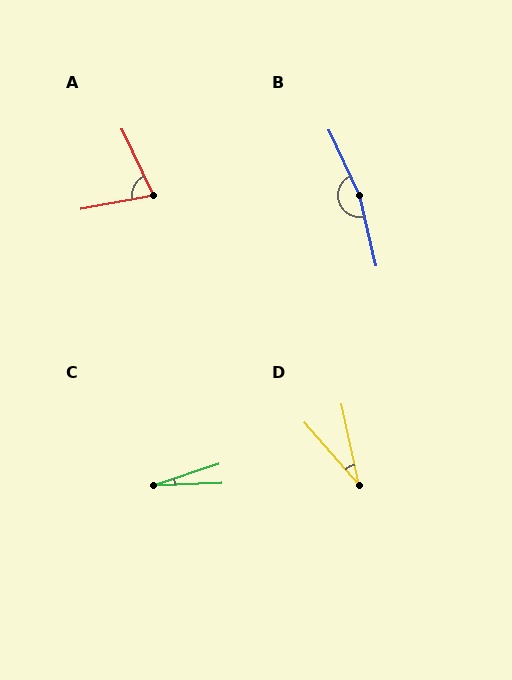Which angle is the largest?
B, at approximately 169 degrees.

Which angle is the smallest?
C, at approximately 16 degrees.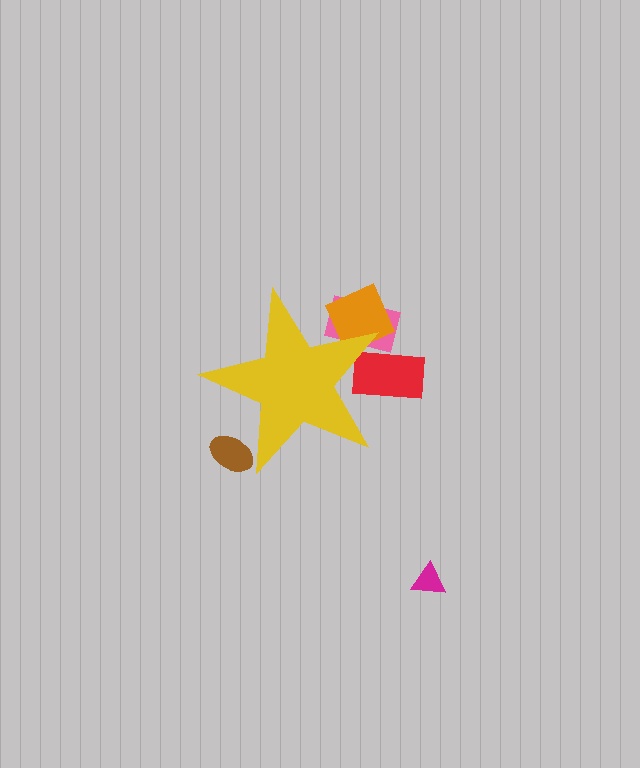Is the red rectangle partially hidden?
Yes, the red rectangle is partially hidden behind the yellow star.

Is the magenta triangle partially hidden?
No, the magenta triangle is fully visible.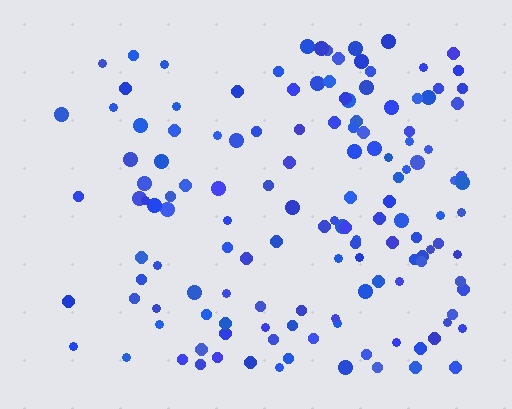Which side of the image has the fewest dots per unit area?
The left.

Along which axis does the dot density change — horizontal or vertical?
Horizontal.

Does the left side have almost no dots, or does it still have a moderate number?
Still a moderate number, just noticeably fewer than the right.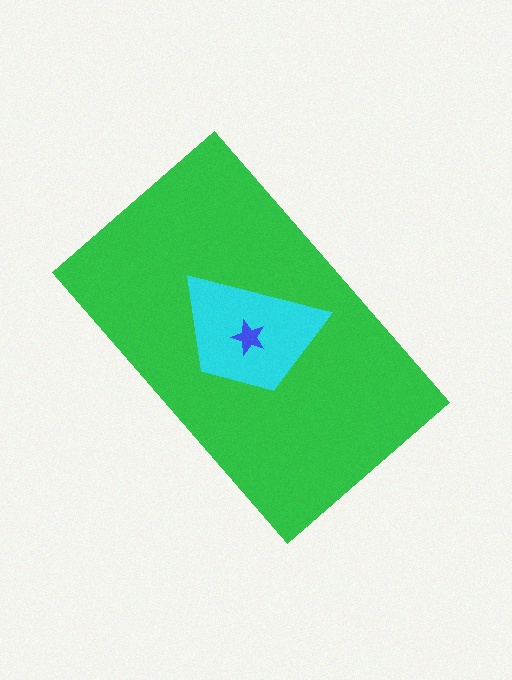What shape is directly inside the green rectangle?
The cyan trapezoid.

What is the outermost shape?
The green rectangle.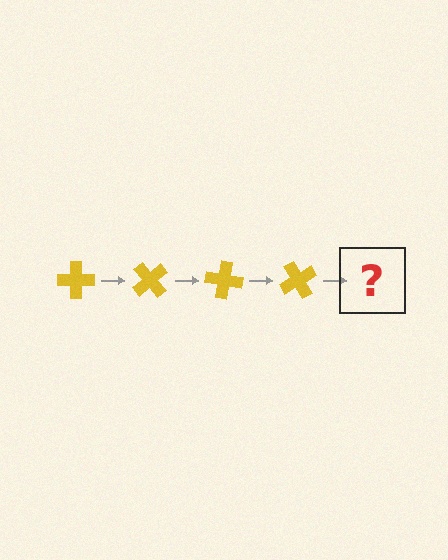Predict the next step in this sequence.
The next step is a yellow cross rotated 200 degrees.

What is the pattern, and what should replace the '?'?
The pattern is that the cross rotates 50 degrees each step. The '?' should be a yellow cross rotated 200 degrees.